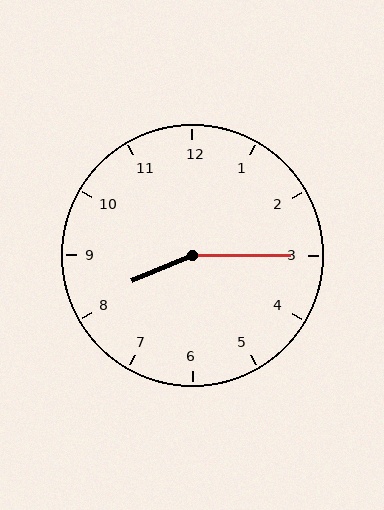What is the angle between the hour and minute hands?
Approximately 158 degrees.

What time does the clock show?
8:15.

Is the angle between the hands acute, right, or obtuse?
It is obtuse.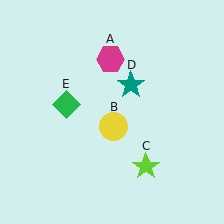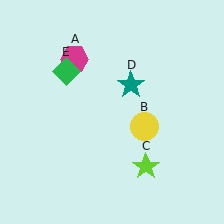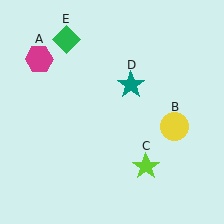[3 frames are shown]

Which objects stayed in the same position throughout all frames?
Lime star (object C) and teal star (object D) remained stationary.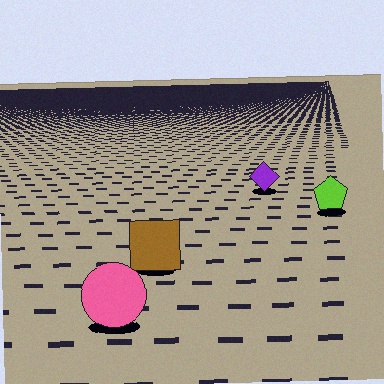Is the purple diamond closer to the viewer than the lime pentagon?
No. The lime pentagon is closer — you can tell from the texture gradient: the ground texture is coarser near it.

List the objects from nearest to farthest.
From nearest to farthest: the pink circle, the brown square, the lime pentagon, the purple diamond.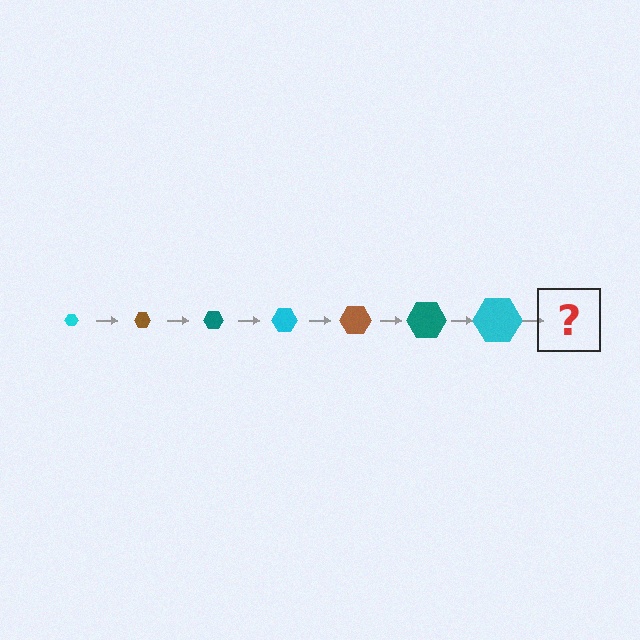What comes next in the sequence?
The next element should be a brown hexagon, larger than the previous one.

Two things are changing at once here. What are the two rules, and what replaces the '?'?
The two rules are that the hexagon grows larger each step and the color cycles through cyan, brown, and teal. The '?' should be a brown hexagon, larger than the previous one.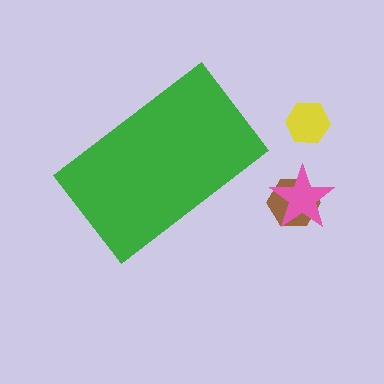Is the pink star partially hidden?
No, the pink star is fully visible.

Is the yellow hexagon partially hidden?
No, the yellow hexagon is fully visible.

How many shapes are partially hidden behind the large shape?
0 shapes are partially hidden.